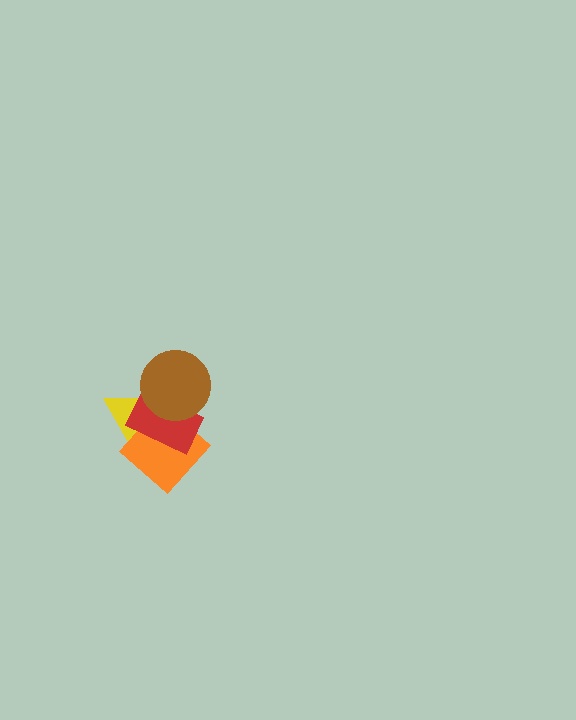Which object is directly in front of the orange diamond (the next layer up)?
The red rectangle is directly in front of the orange diamond.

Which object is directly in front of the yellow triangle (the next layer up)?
The orange diamond is directly in front of the yellow triangle.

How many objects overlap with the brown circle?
3 objects overlap with the brown circle.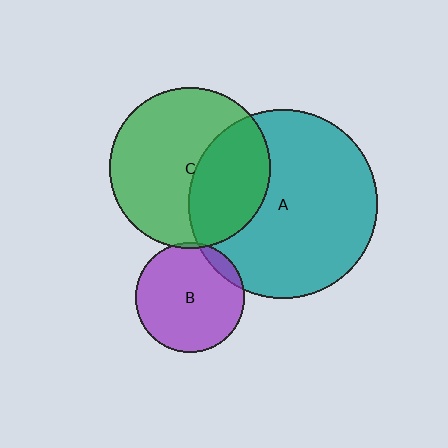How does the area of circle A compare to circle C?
Approximately 1.4 times.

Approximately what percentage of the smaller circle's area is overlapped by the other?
Approximately 35%.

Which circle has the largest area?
Circle A (teal).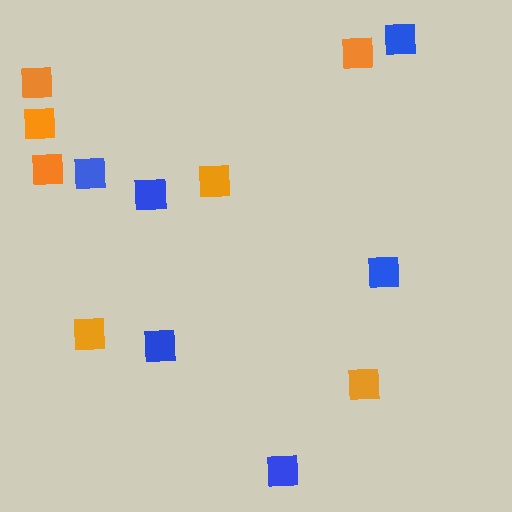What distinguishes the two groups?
There are 2 groups: one group of blue squares (6) and one group of orange squares (7).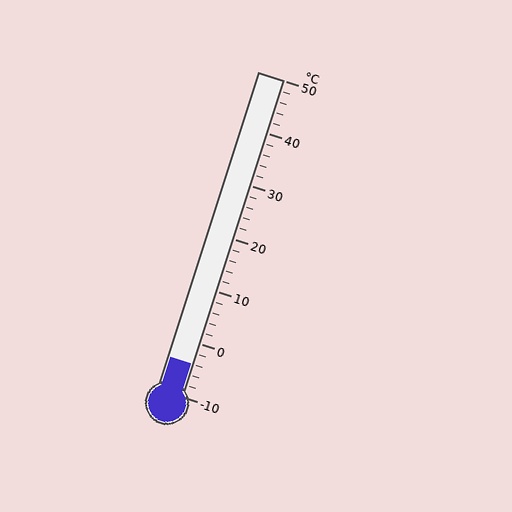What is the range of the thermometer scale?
The thermometer scale ranges from -10°C to 50°C.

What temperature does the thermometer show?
The thermometer shows approximately -4°C.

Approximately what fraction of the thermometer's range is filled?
The thermometer is filled to approximately 10% of its range.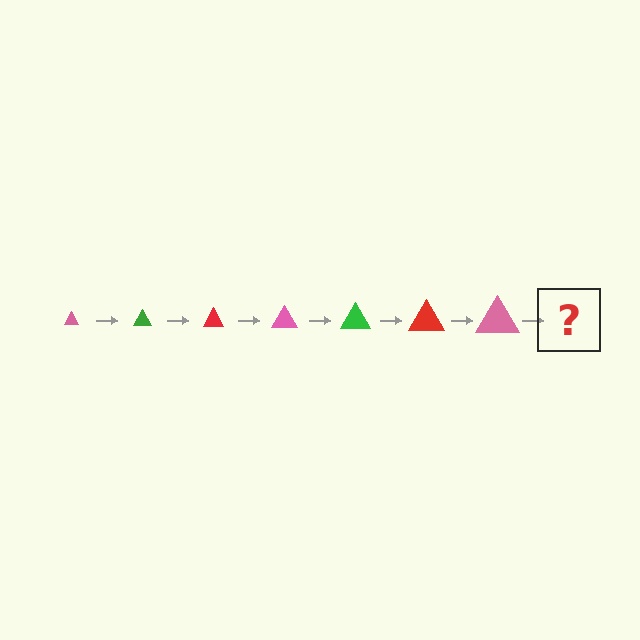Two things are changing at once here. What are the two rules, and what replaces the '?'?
The two rules are that the triangle grows larger each step and the color cycles through pink, green, and red. The '?' should be a green triangle, larger than the previous one.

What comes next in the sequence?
The next element should be a green triangle, larger than the previous one.